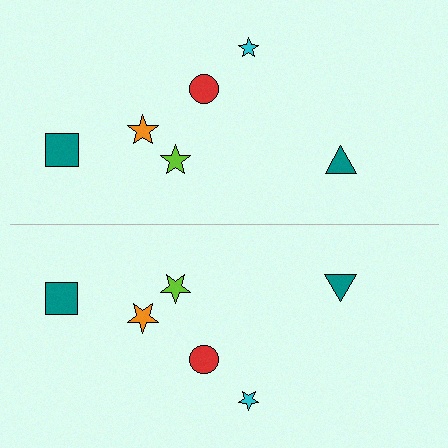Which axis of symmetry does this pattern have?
The pattern has a horizontal axis of symmetry running through the center of the image.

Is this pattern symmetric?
Yes, this pattern has bilateral (reflection) symmetry.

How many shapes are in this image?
There are 12 shapes in this image.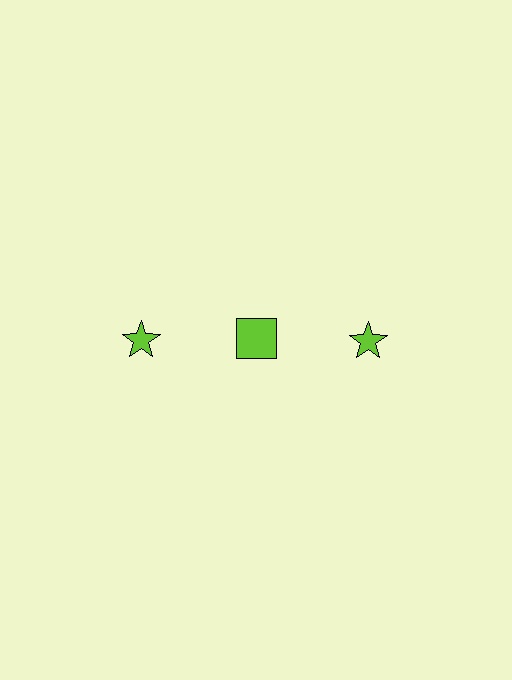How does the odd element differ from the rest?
It has a different shape: square instead of star.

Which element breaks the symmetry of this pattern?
The lime square in the top row, second from left column breaks the symmetry. All other shapes are lime stars.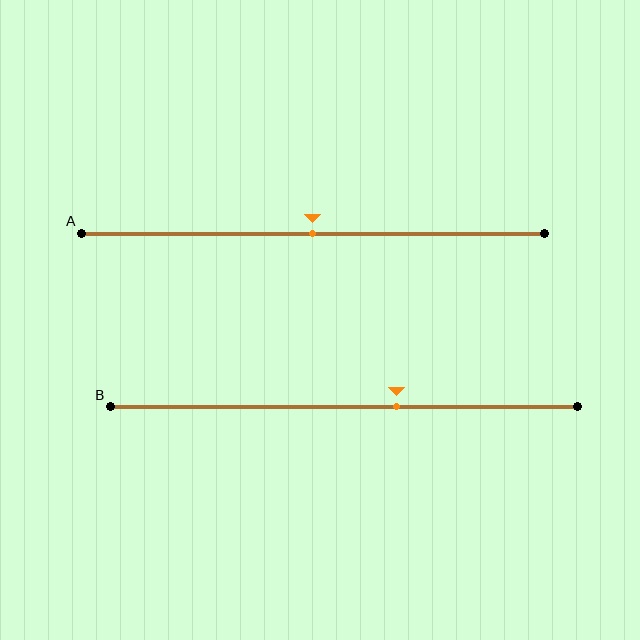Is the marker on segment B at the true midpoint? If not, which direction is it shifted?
No, the marker on segment B is shifted to the right by about 11% of the segment length.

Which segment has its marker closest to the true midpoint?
Segment A has its marker closest to the true midpoint.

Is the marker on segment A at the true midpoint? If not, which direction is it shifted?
Yes, the marker on segment A is at the true midpoint.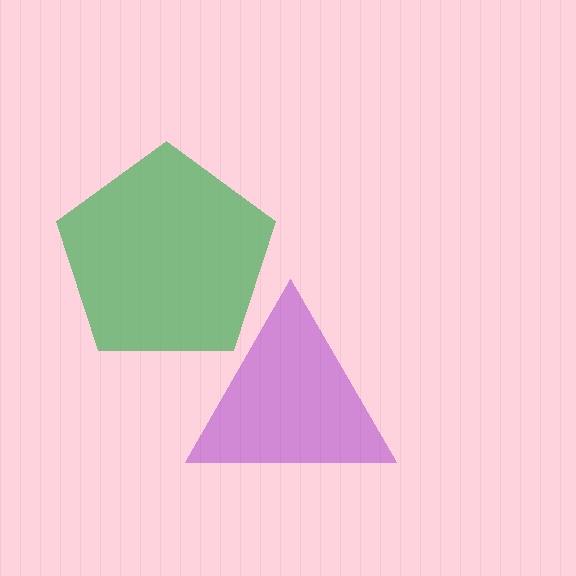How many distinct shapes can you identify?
There are 2 distinct shapes: a green pentagon, a purple triangle.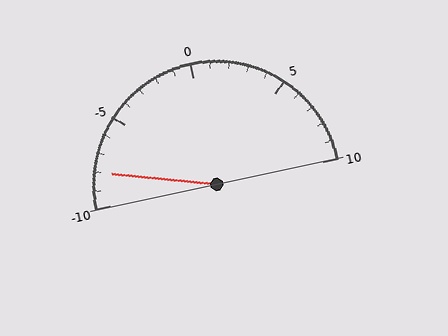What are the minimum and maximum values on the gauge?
The gauge ranges from -10 to 10.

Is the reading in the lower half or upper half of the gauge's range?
The reading is in the lower half of the range (-10 to 10).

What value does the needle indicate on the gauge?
The needle indicates approximately -8.